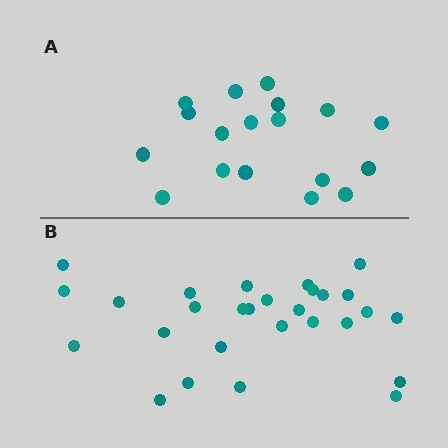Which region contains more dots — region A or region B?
Region B (the bottom region) has more dots.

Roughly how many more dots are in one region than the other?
Region B has roughly 10 or so more dots than region A.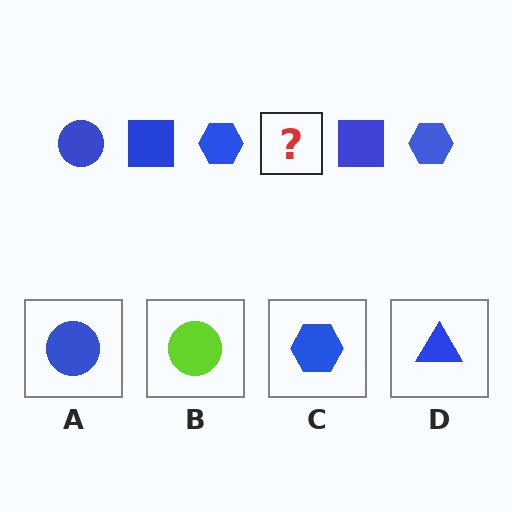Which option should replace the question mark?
Option A.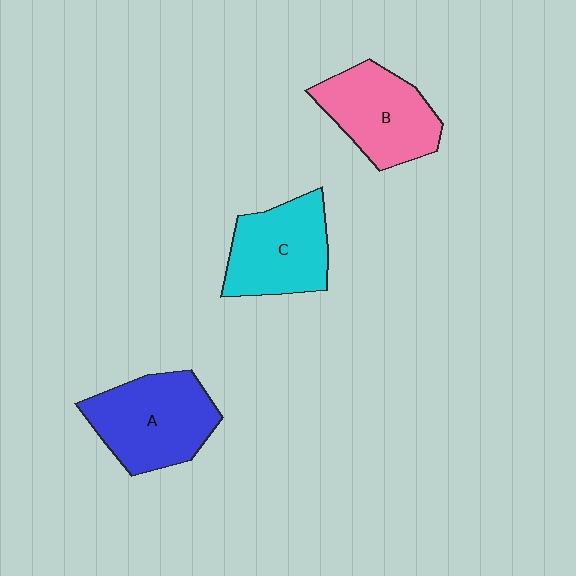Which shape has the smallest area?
Shape C (cyan).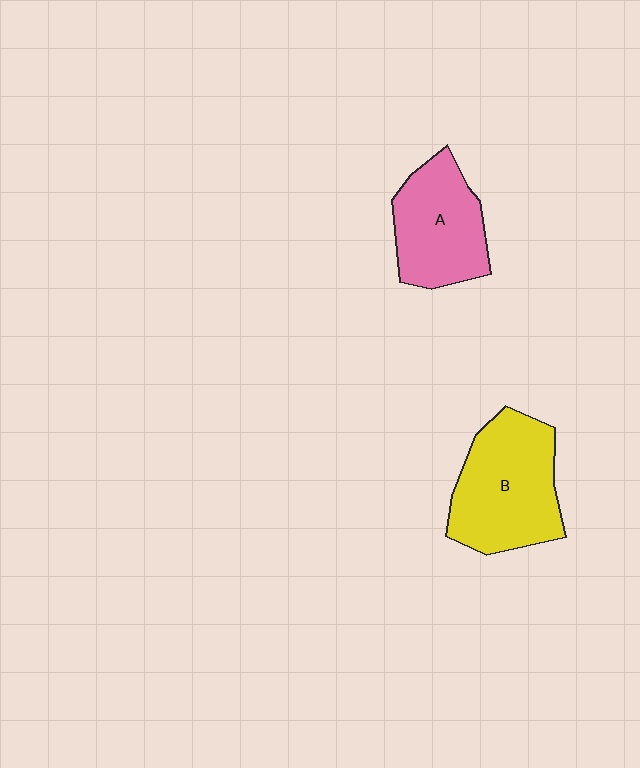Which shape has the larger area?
Shape B (yellow).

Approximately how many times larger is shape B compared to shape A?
Approximately 1.3 times.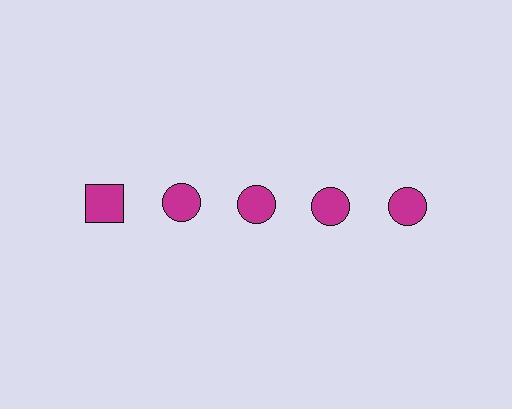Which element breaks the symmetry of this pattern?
The magenta square in the top row, leftmost column breaks the symmetry. All other shapes are magenta circles.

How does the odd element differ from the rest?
It has a different shape: square instead of circle.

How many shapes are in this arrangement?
There are 5 shapes arranged in a grid pattern.